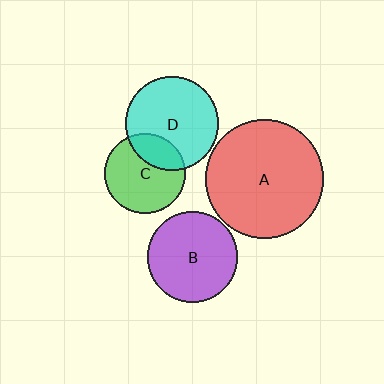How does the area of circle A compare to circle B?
Approximately 1.7 times.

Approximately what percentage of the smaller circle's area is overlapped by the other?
Approximately 25%.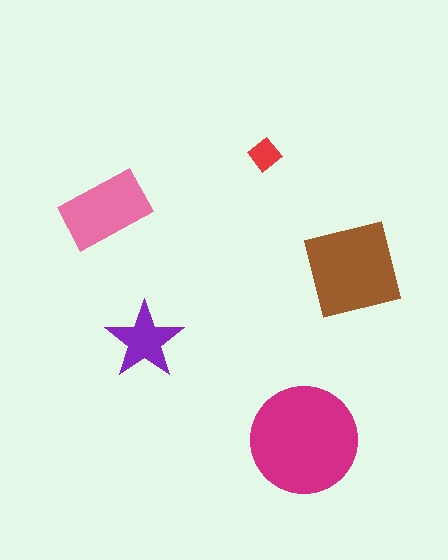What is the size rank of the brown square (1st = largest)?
2nd.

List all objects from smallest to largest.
The red diamond, the purple star, the pink rectangle, the brown square, the magenta circle.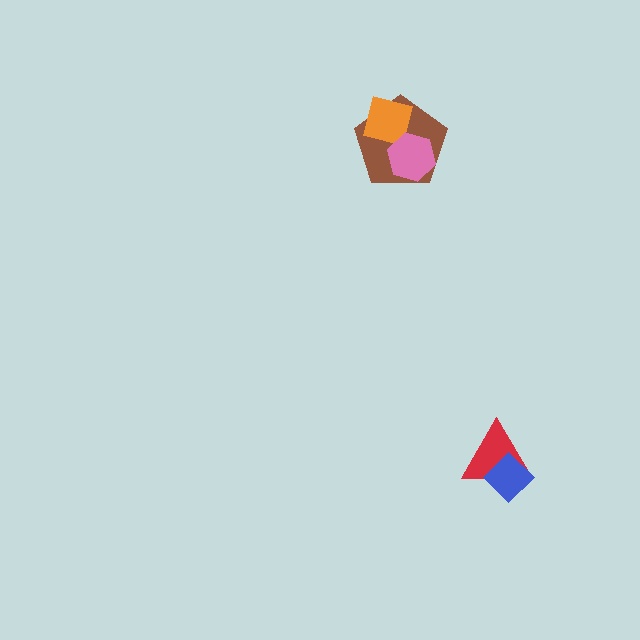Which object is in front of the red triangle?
The blue diamond is in front of the red triangle.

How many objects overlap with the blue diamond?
1 object overlaps with the blue diamond.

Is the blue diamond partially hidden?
No, no other shape covers it.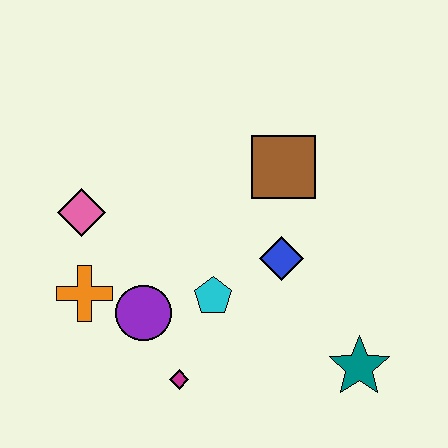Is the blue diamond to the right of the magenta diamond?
Yes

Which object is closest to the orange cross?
The purple circle is closest to the orange cross.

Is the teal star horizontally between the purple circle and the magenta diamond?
No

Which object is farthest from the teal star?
The pink diamond is farthest from the teal star.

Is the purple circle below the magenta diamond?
No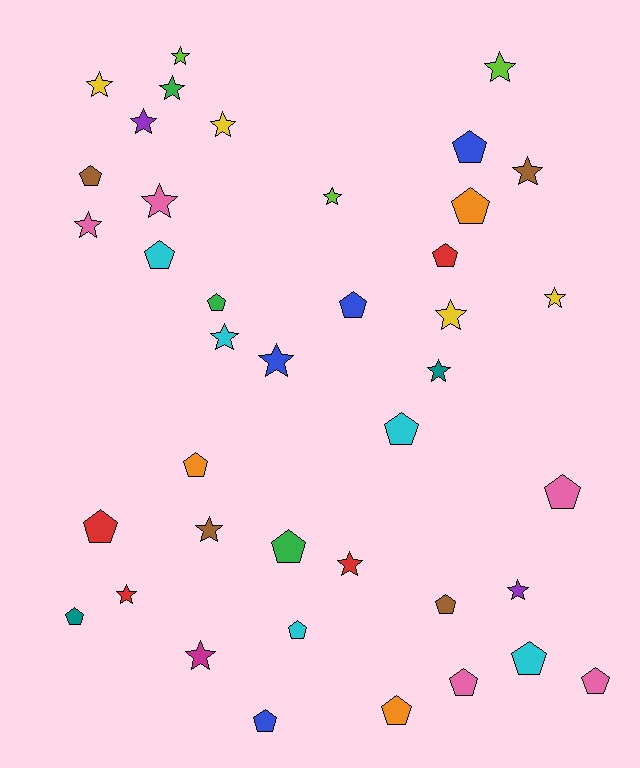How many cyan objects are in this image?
There are 5 cyan objects.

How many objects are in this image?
There are 40 objects.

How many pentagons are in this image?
There are 20 pentagons.